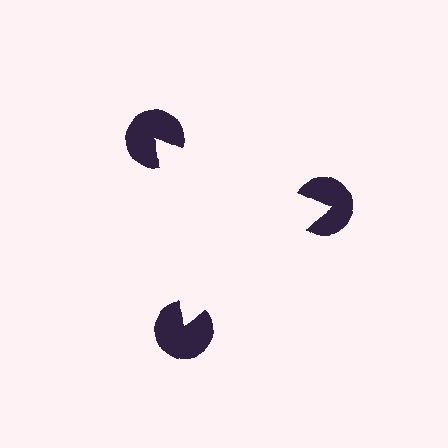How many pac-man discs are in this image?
There are 3 — one at each vertex of the illusory triangle.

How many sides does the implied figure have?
3 sides.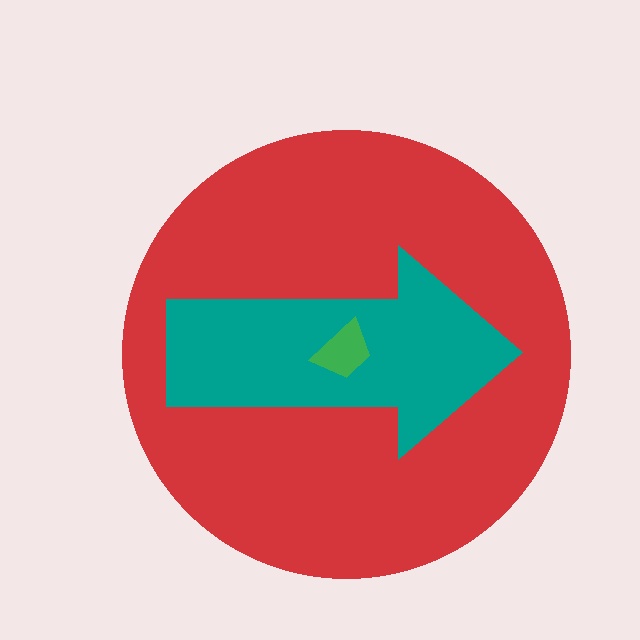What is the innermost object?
The green trapezoid.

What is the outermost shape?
The red circle.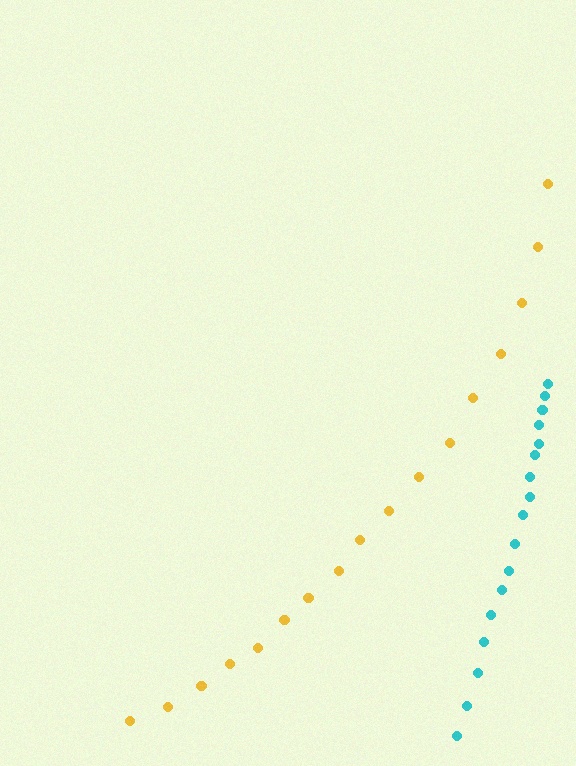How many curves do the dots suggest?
There are 2 distinct paths.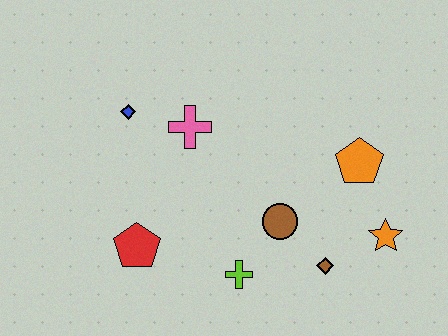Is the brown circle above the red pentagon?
Yes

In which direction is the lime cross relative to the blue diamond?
The lime cross is below the blue diamond.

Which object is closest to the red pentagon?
The lime cross is closest to the red pentagon.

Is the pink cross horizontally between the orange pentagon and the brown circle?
No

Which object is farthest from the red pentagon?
The orange star is farthest from the red pentagon.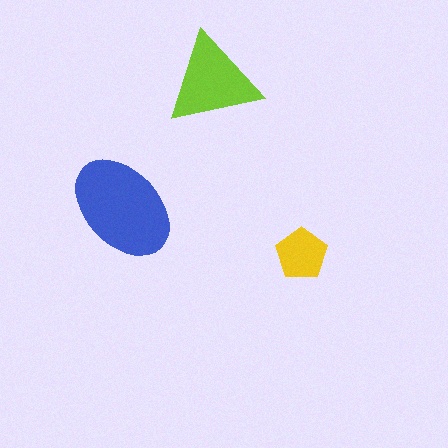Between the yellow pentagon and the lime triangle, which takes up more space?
The lime triangle.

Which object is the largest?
The blue ellipse.